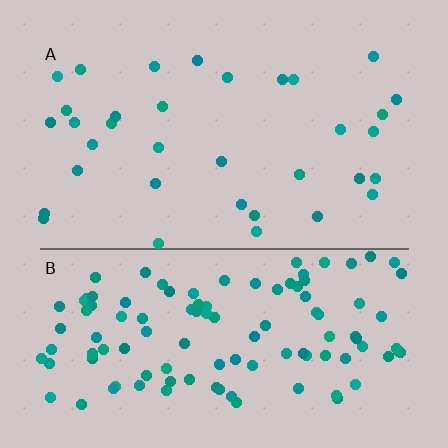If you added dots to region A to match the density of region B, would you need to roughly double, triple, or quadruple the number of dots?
Approximately triple.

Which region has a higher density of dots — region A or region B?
B (the bottom).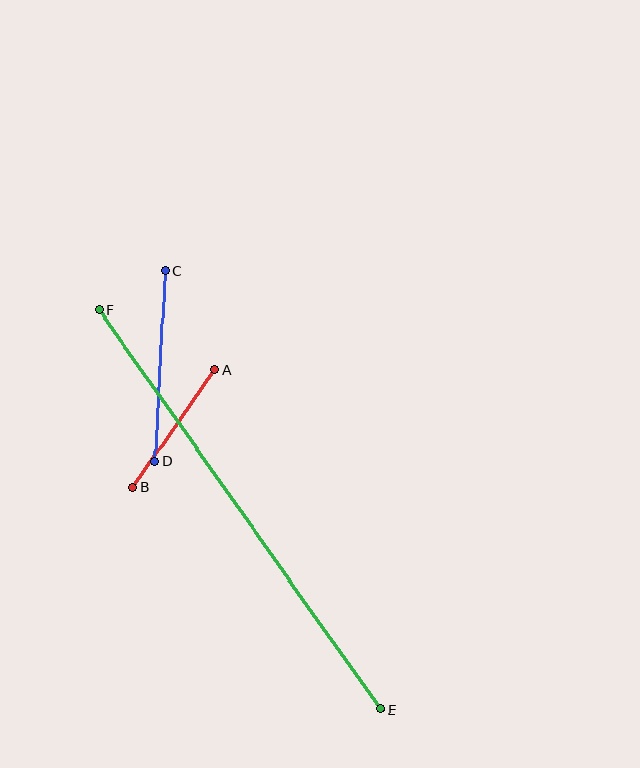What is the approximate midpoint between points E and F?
The midpoint is at approximately (239, 510) pixels.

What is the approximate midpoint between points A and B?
The midpoint is at approximately (174, 428) pixels.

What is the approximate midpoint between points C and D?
The midpoint is at approximately (160, 366) pixels.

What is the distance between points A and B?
The distance is approximately 143 pixels.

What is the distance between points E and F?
The distance is approximately 489 pixels.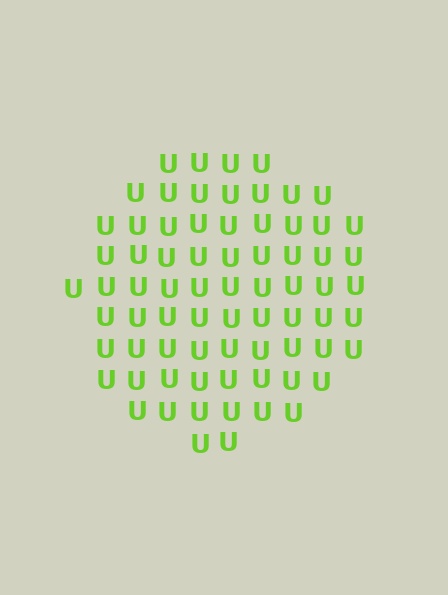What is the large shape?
The large shape is a circle.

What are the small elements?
The small elements are letter U's.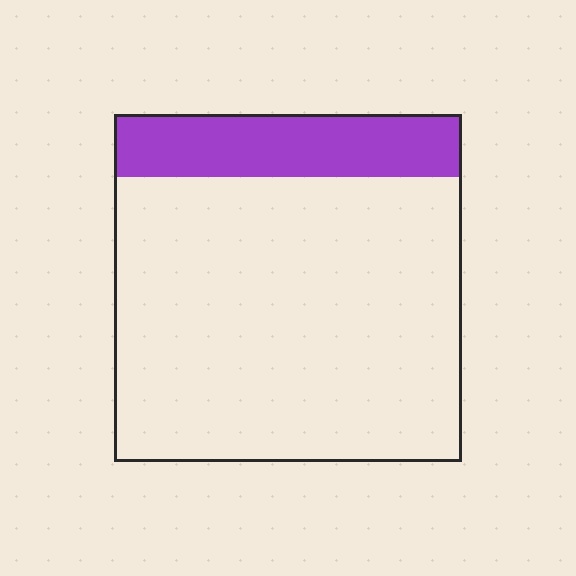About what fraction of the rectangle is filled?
About one sixth (1/6).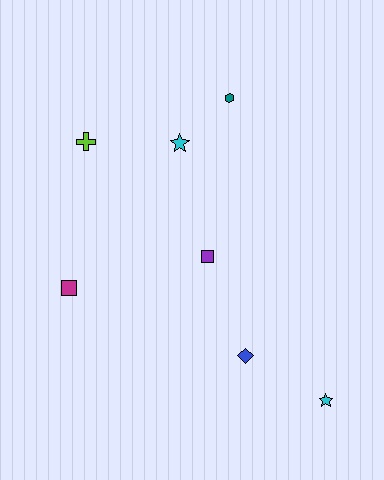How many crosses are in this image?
There is 1 cross.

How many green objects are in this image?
There are no green objects.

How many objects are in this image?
There are 7 objects.